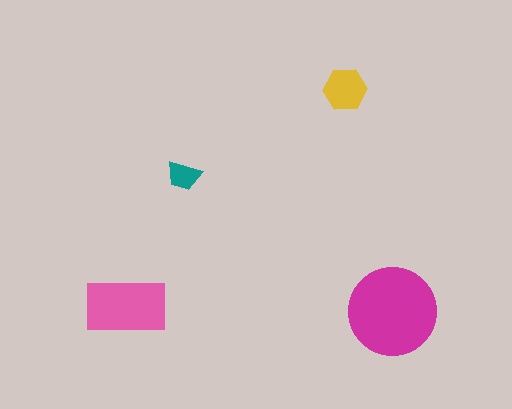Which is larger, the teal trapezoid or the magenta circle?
The magenta circle.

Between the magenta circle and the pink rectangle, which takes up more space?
The magenta circle.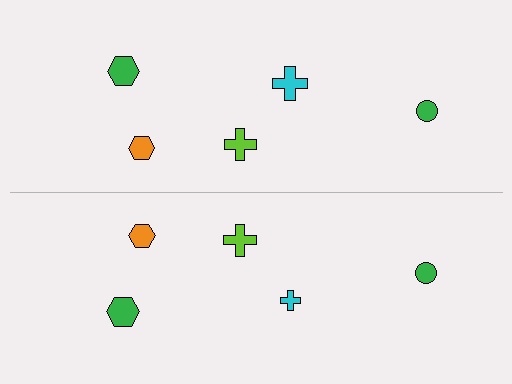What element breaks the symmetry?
The cyan cross on the bottom side has a different size than its mirror counterpart.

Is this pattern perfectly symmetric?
No, the pattern is not perfectly symmetric. The cyan cross on the bottom side has a different size than its mirror counterpart.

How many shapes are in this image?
There are 10 shapes in this image.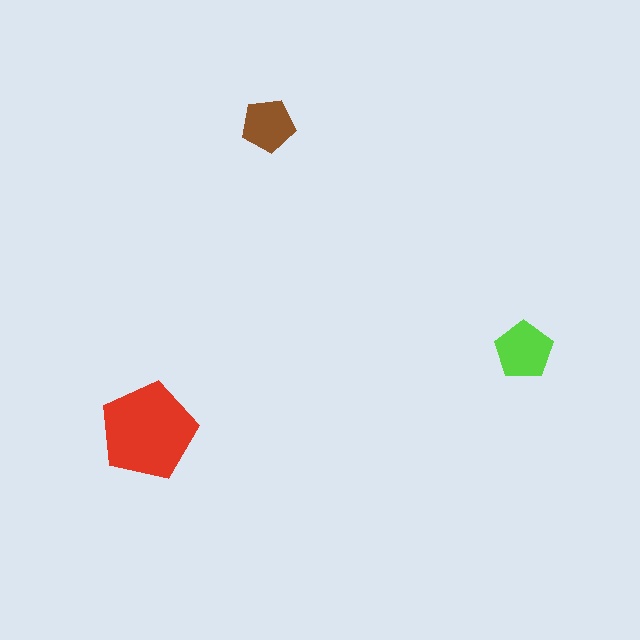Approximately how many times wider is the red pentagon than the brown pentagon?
About 2 times wider.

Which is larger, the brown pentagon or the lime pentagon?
The lime one.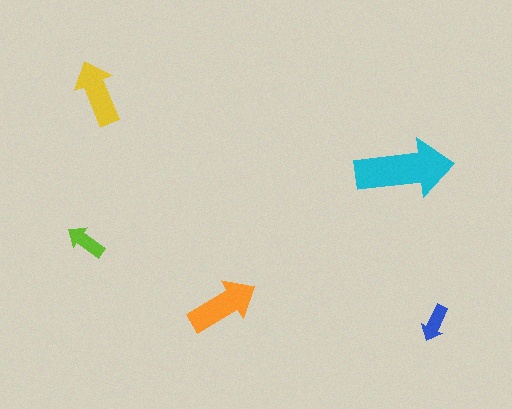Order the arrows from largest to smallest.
the cyan one, the orange one, the yellow one, the lime one, the blue one.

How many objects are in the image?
There are 5 objects in the image.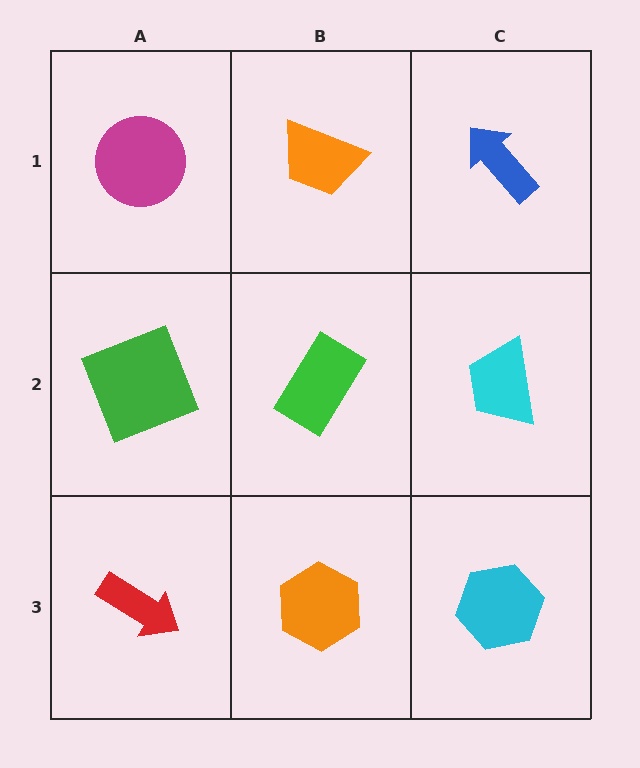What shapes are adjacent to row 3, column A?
A green square (row 2, column A), an orange hexagon (row 3, column B).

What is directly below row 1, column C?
A cyan trapezoid.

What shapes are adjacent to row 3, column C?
A cyan trapezoid (row 2, column C), an orange hexagon (row 3, column B).